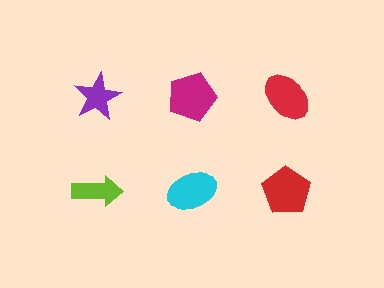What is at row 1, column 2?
A magenta pentagon.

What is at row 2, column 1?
A lime arrow.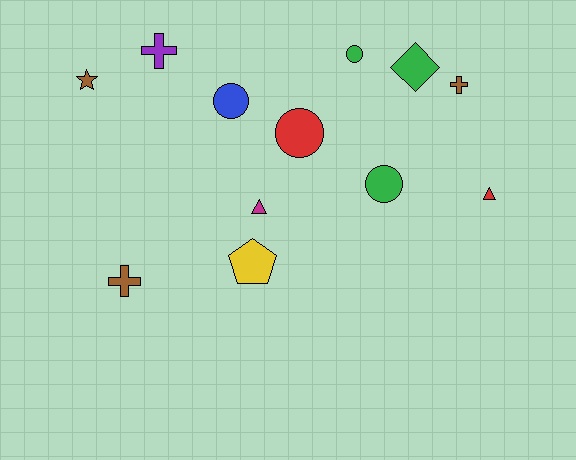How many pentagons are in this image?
There is 1 pentagon.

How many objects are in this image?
There are 12 objects.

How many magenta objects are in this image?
There is 1 magenta object.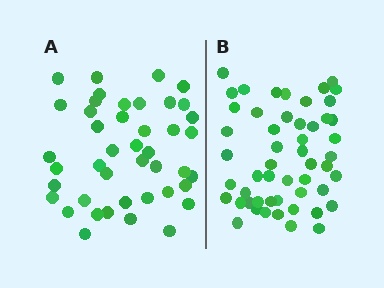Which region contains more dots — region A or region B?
Region B (the right region) has more dots.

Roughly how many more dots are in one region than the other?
Region B has roughly 8 or so more dots than region A.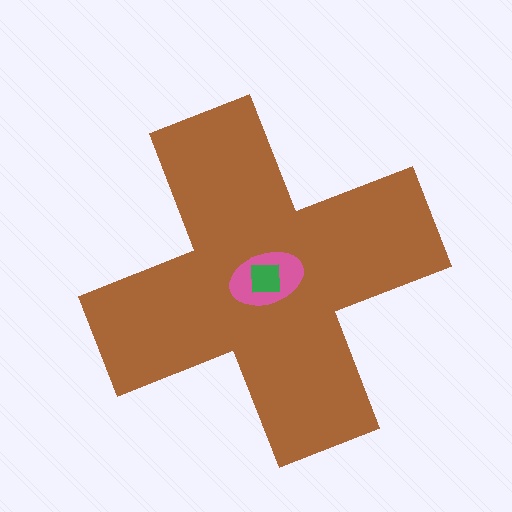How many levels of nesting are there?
3.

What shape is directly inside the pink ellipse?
The green square.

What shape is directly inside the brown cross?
The pink ellipse.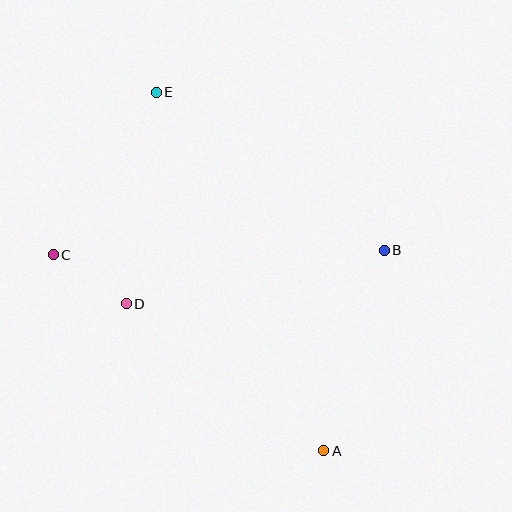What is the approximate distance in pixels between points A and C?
The distance between A and C is approximately 334 pixels.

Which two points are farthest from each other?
Points A and E are farthest from each other.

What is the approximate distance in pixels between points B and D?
The distance between B and D is approximately 264 pixels.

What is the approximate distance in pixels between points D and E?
The distance between D and E is approximately 213 pixels.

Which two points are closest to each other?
Points C and D are closest to each other.